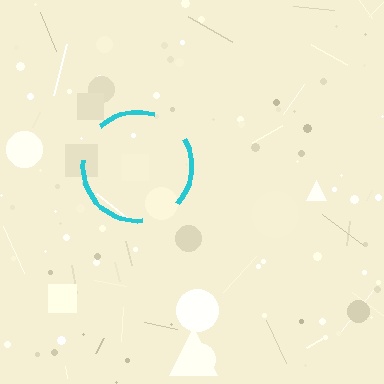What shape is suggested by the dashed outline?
The dashed outline suggests a circle.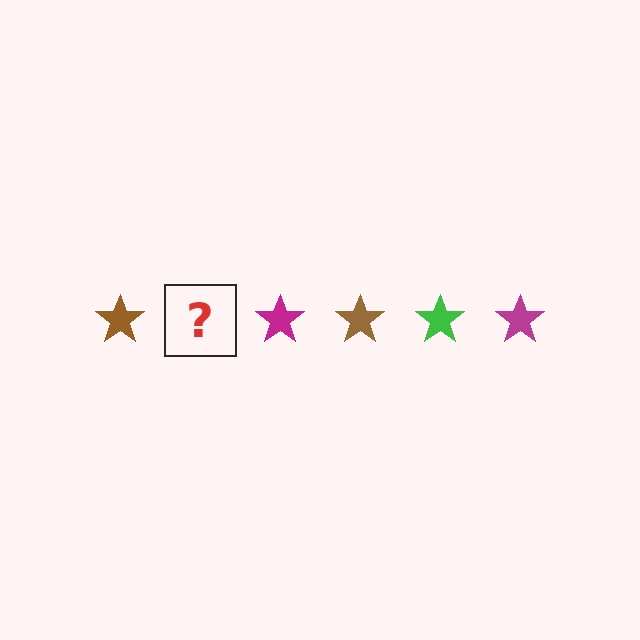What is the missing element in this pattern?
The missing element is a green star.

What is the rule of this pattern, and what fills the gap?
The rule is that the pattern cycles through brown, green, magenta stars. The gap should be filled with a green star.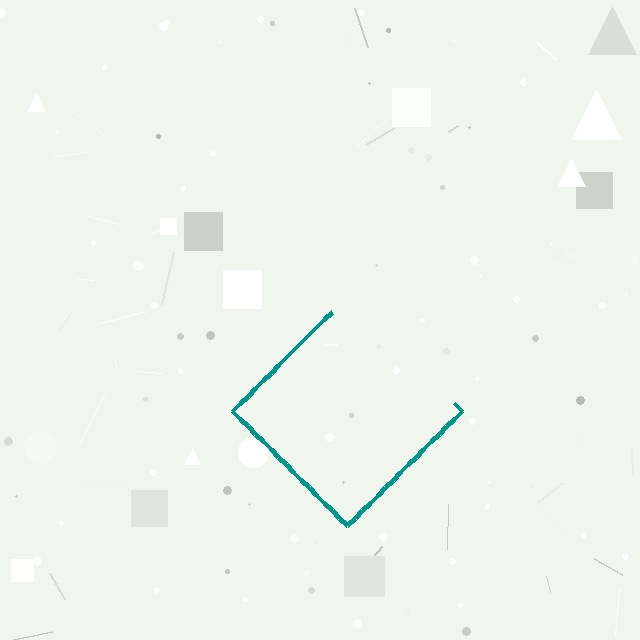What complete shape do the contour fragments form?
The contour fragments form a diamond.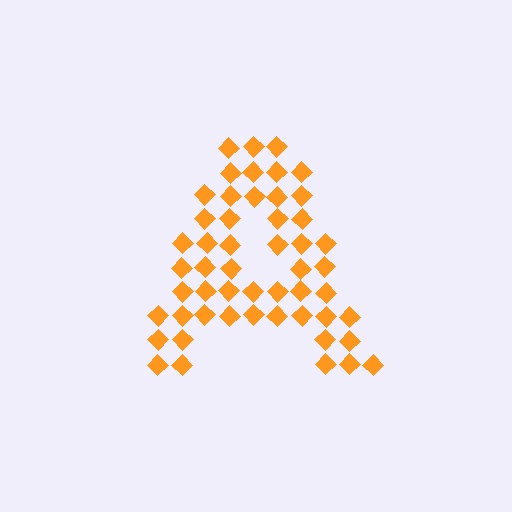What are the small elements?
The small elements are diamonds.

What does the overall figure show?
The overall figure shows the letter A.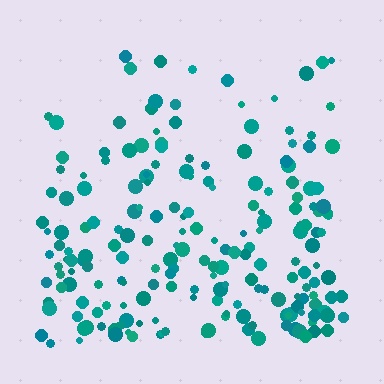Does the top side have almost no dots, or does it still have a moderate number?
Still a moderate number, just noticeably fewer than the bottom.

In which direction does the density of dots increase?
From top to bottom, with the bottom side densest.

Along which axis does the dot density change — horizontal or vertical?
Vertical.